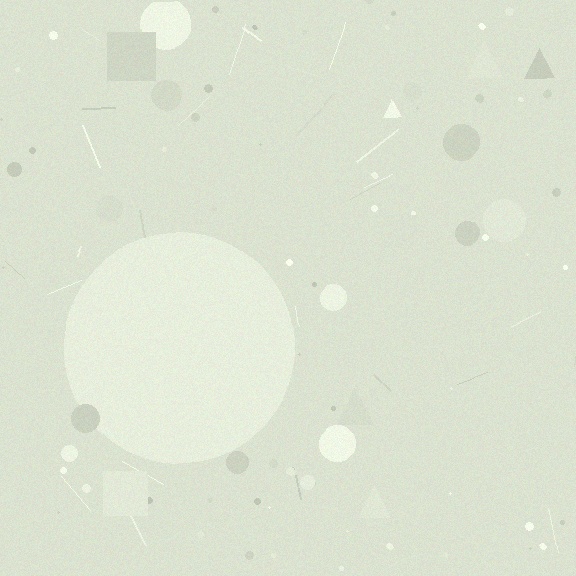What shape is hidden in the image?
A circle is hidden in the image.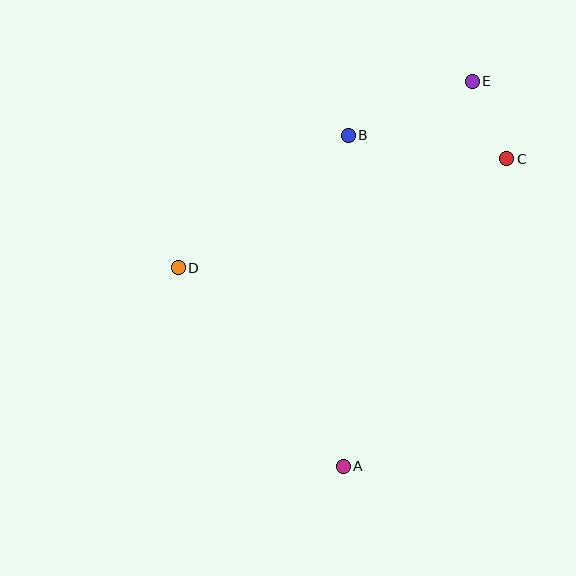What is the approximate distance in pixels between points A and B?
The distance between A and B is approximately 331 pixels.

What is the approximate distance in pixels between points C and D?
The distance between C and D is approximately 346 pixels.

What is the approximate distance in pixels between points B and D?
The distance between B and D is approximately 215 pixels.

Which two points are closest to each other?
Points C and E are closest to each other.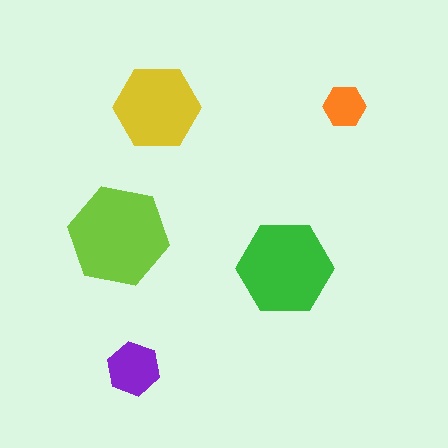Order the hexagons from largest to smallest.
the lime one, the green one, the yellow one, the purple one, the orange one.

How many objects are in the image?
There are 5 objects in the image.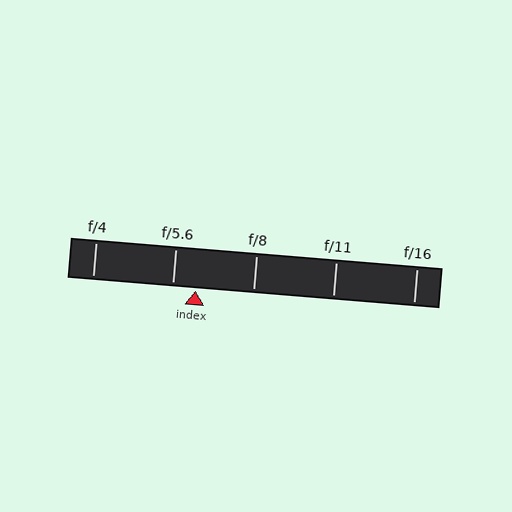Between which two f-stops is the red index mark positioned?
The index mark is between f/5.6 and f/8.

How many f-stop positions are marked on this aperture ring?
There are 5 f-stop positions marked.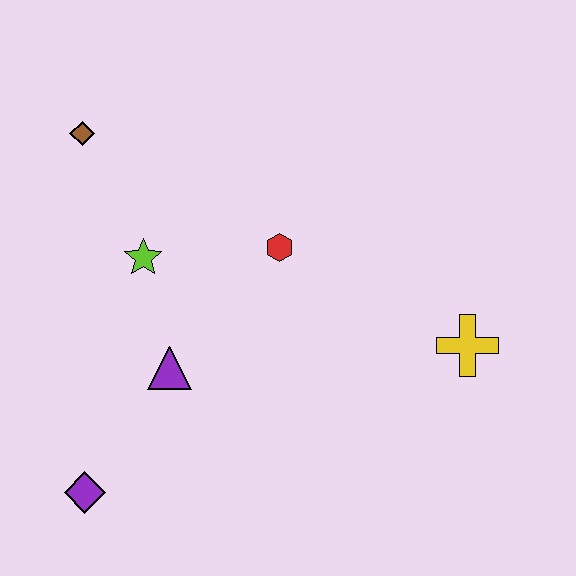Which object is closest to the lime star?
The purple triangle is closest to the lime star.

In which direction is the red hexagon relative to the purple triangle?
The red hexagon is above the purple triangle.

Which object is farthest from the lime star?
The yellow cross is farthest from the lime star.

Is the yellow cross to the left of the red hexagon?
No